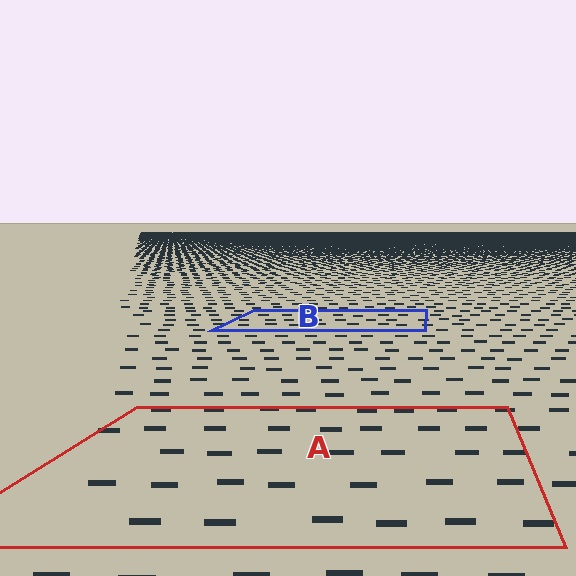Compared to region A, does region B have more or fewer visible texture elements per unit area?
Region B has more texture elements per unit area — they are packed more densely because it is farther away.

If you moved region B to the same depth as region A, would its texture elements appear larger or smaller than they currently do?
They would appear larger. At a closer depth, the same texture elements are projected at a bigger on-screen size.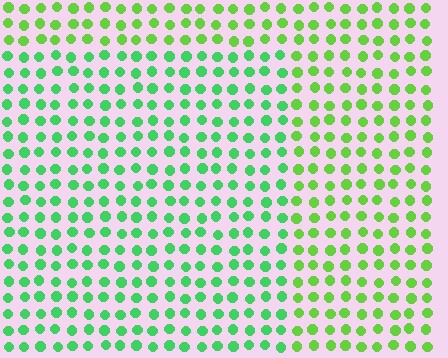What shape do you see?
I see a rectangle.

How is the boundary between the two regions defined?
The boundary is defined purely by a slight shift in hue (about 30 degrees). Spacing, size, and orientation are identical on both sides.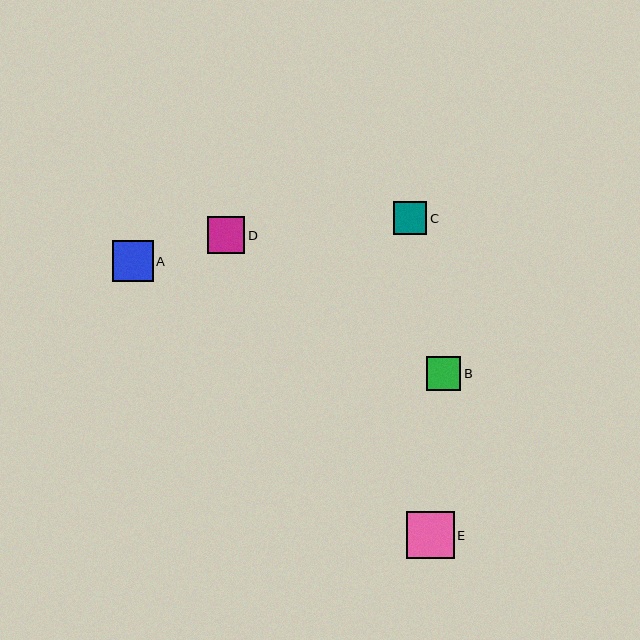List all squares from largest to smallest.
From largest to smallest: E, A, D, B, C.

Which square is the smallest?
Square C is the smallest with a size of approximately 34 pixels.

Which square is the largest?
Square E is the largest with a size of approximately 47 pixels.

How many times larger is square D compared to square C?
Square D is approximately 1.1 times the size of square C.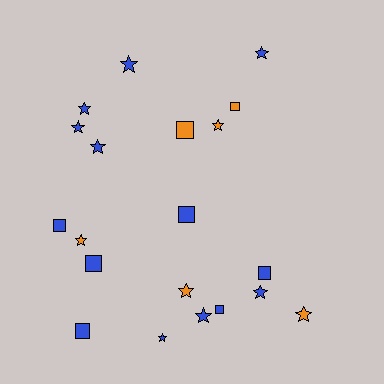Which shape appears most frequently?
Star, with 12 objects.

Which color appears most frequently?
Blue, with 14 objects.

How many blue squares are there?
There are 6 blue squares.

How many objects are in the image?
There are 20 objects.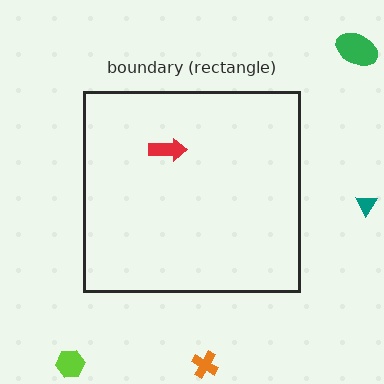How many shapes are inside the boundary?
1 inside, 4 outside.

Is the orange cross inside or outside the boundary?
Outside.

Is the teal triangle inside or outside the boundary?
Outside.